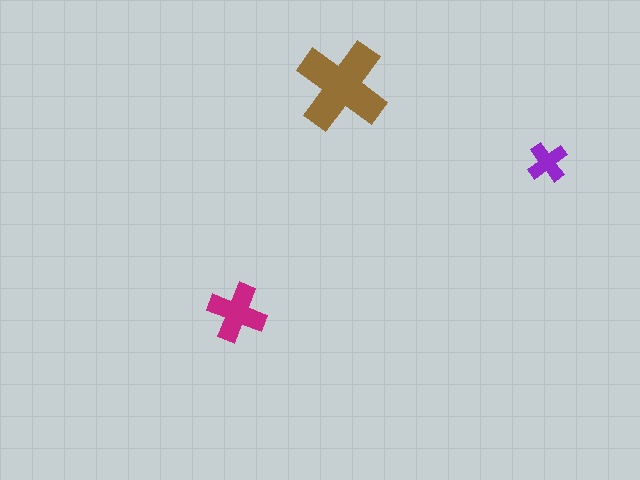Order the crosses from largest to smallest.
the brown one, the magenta one, the purple one.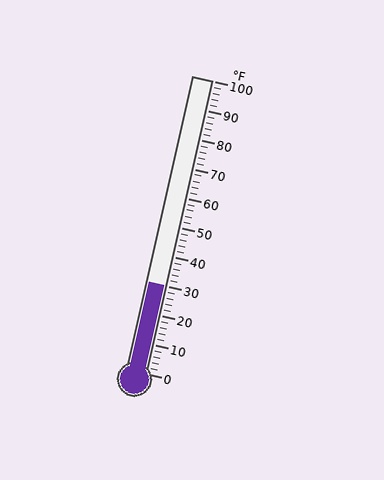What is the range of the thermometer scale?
The thermometer scale ranges from 0°F to 100°F.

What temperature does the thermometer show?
The thermometer shows approximately 30°F.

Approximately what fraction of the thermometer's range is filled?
The thermometer is filled to approximately 30% of its range.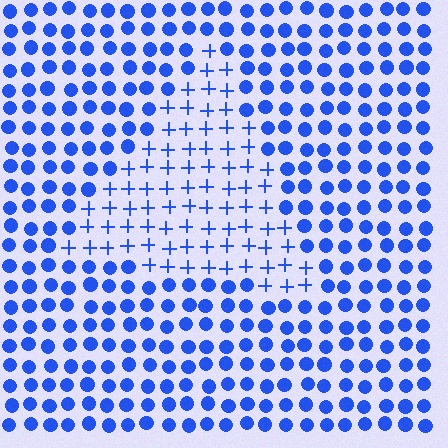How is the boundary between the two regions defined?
The boundary is defined by a change in element shape: plus signs inside vs. circles outside. All elements share the same color and spacing.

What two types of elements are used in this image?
The image uses plus signs inside the triangle region and circles outside it.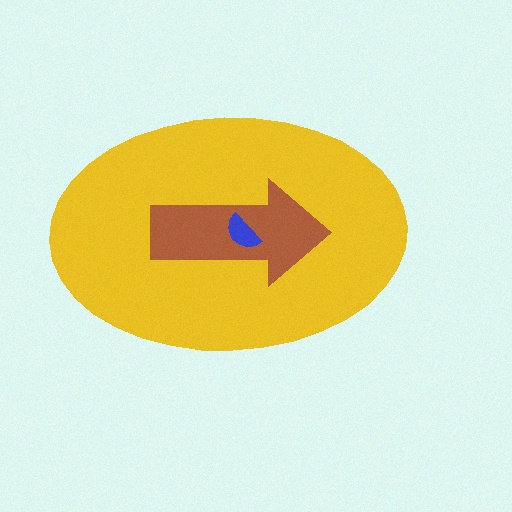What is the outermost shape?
The yellow ellipse.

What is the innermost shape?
The blue semicircle.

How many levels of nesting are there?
3.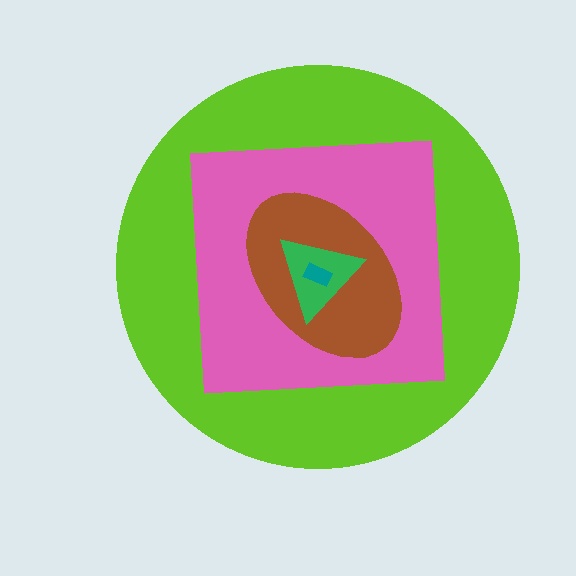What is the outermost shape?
The lime circle.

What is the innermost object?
The teal rectangle.